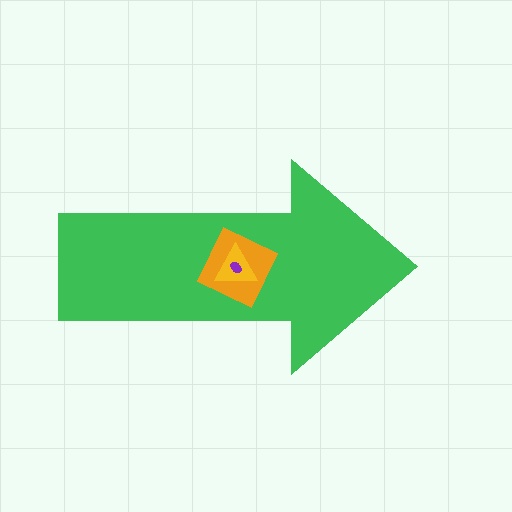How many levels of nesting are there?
4.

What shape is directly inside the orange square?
The yellow triangle.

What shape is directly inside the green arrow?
The orange square.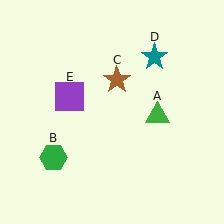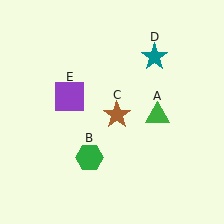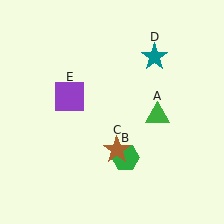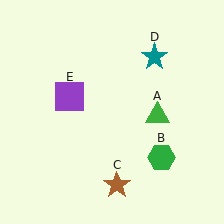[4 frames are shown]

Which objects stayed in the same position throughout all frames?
Green triangle (object A) and teal star (object D) and purple square (object E) remained stationary.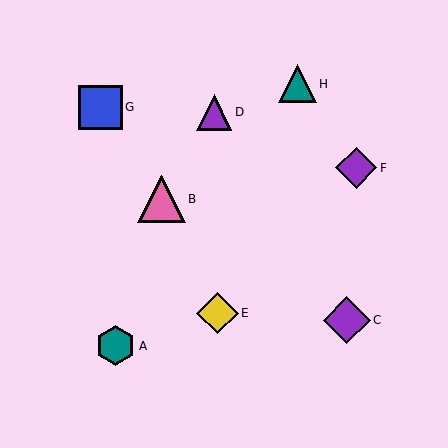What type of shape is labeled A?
Shape A is a teal hexagon.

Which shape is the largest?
The pink triangle (labeled B) is the largest.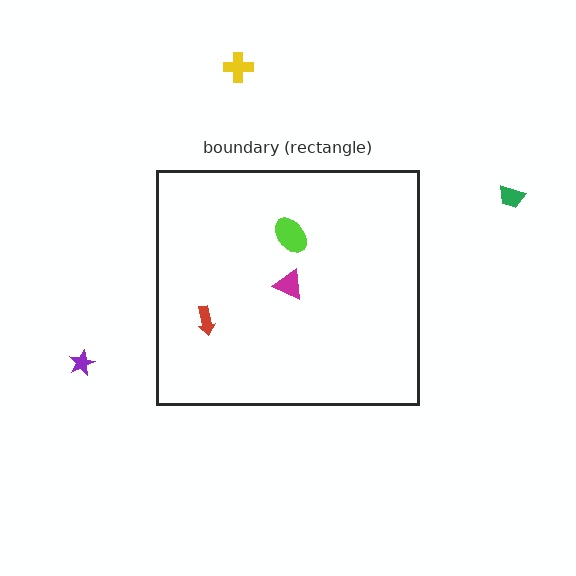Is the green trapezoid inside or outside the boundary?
Outside.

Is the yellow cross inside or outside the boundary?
Outside.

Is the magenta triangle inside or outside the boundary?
Inside.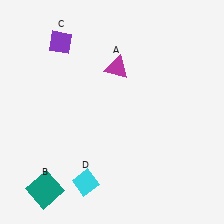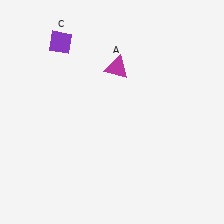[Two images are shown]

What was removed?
The teal square (B), the cyan diamond (D) were removed in Image 2.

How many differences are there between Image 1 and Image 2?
There are 2 differences between the two images.